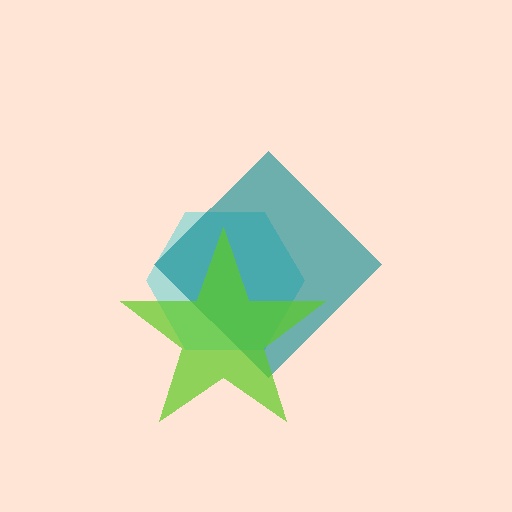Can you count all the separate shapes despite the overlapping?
Yes, there are 3 separate shapes.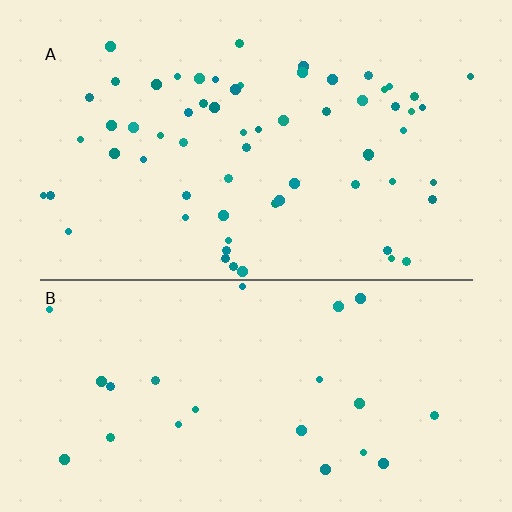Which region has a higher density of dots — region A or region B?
A (the top).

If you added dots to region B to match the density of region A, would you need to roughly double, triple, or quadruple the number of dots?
Approximately triple.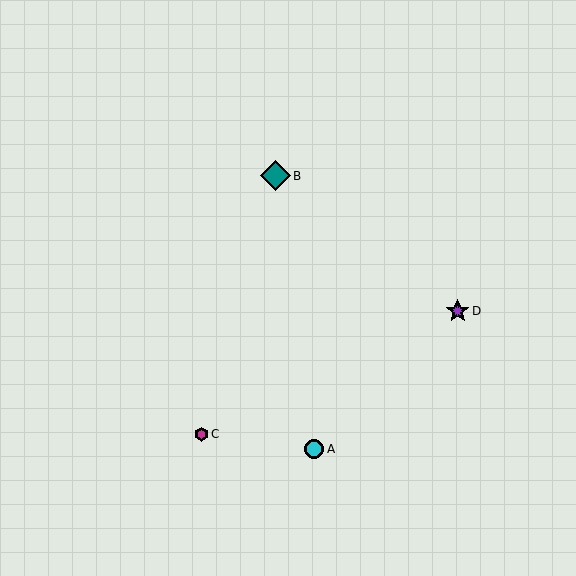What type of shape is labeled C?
Shape C is a magenta hexagon.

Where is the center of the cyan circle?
The center of the cyan circle is at (314, 449).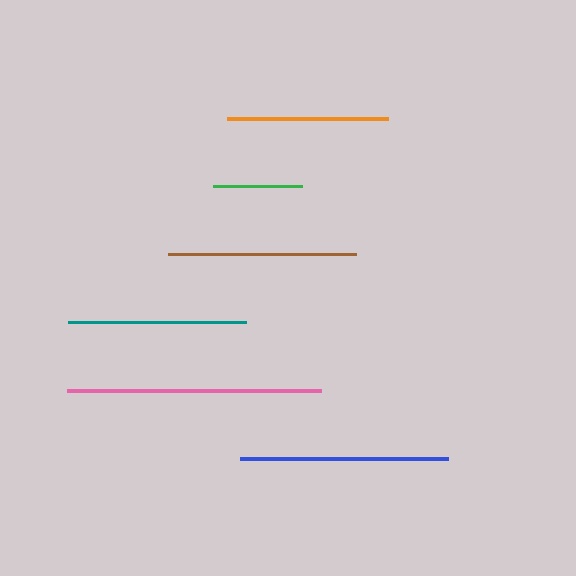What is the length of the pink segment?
The pink segment is approximately 254 pixels long.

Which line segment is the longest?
The pink line is the longest at approximately 254 pixels.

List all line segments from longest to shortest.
From longest to shortest: pink, blue, brown, teal, orange, green.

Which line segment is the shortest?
The green line is the shortest at approximately 89 pixels.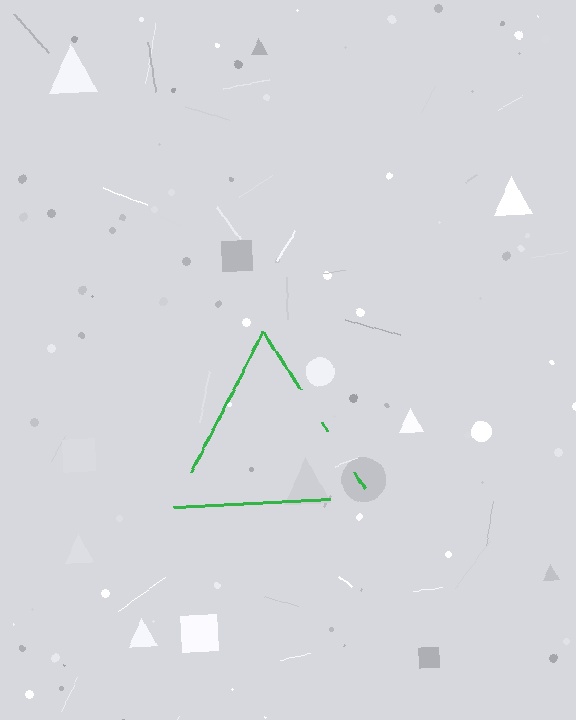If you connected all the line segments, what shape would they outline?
They would outline a triangle.